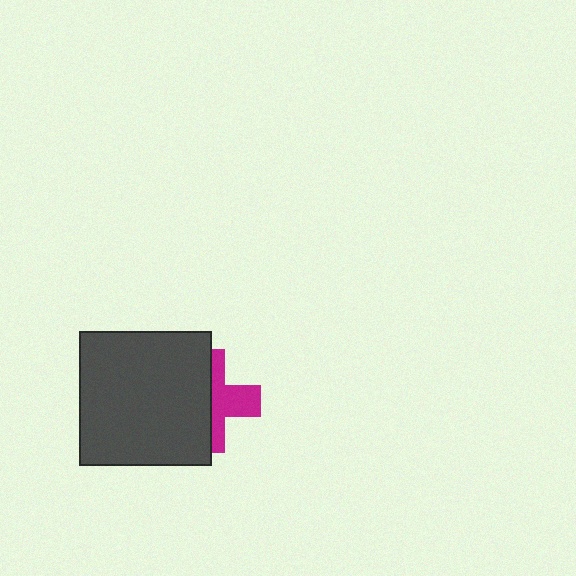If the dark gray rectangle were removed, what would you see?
You would see the complete magenta cross.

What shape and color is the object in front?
The object in front is a dark gray rectangle.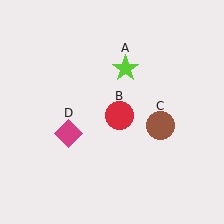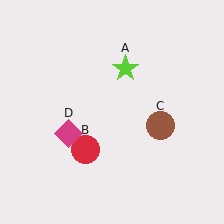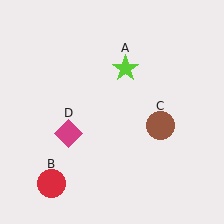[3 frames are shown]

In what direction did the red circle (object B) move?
The red circle (object B) moved down and to the left.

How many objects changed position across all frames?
1 object changed position: red circle (object B).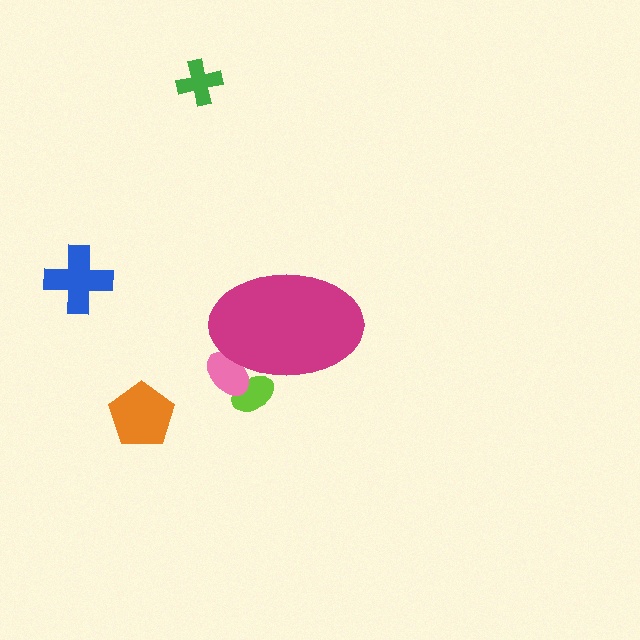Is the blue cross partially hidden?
No, the blue cross is fully visible.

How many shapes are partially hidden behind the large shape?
2 shapes are partially hidden.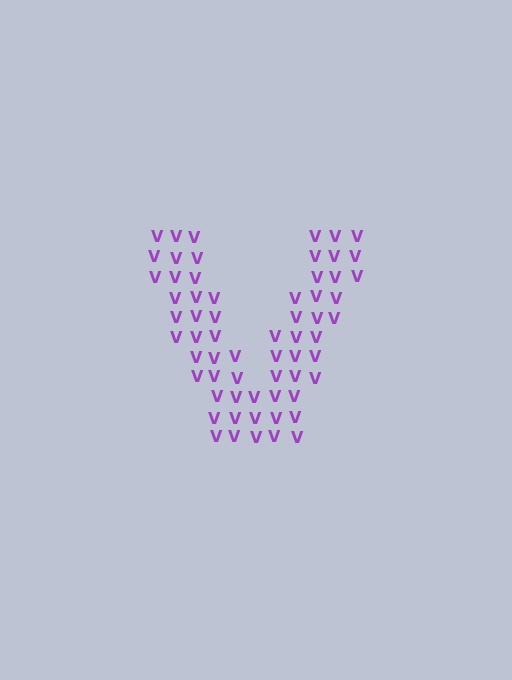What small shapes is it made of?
It is made of small letter V's.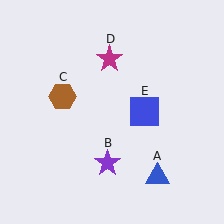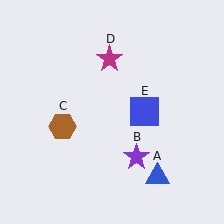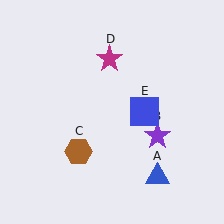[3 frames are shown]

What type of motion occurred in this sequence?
The purple star (object B), brown hexagon (object C) rotated counterclockwise around the center of the scene.